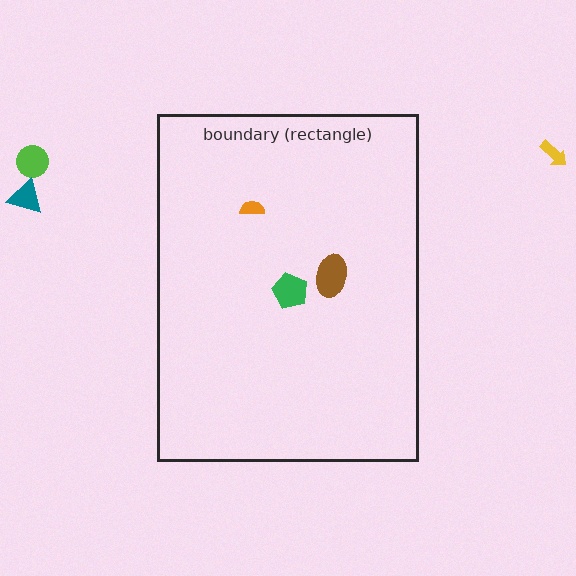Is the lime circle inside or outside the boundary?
Outside.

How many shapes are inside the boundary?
3 inside, 3 outside.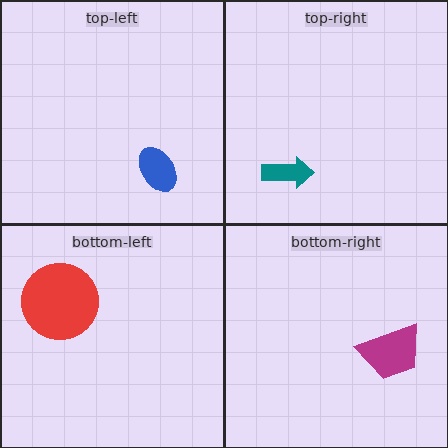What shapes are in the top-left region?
The blue ellipse.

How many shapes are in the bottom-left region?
1.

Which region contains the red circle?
The bottom-left region.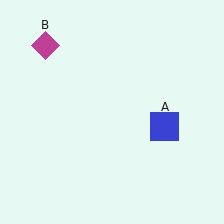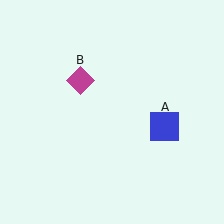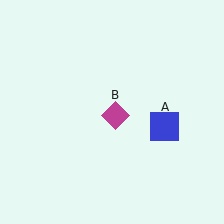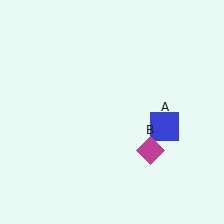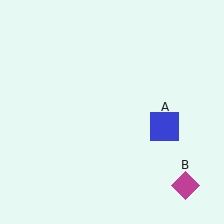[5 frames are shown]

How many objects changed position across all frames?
1 object changed position: magenta diamond (object B).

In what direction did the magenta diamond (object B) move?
The magenta diamond (object B) moved down and to the right.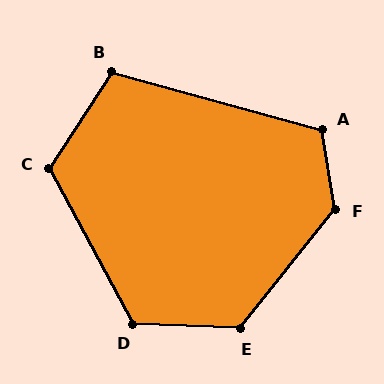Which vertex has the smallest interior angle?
B, at approximately 107 degrees.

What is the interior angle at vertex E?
Approximately 126 degrees (obtuse).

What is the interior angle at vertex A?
Approximately 115 degrees (obtuse).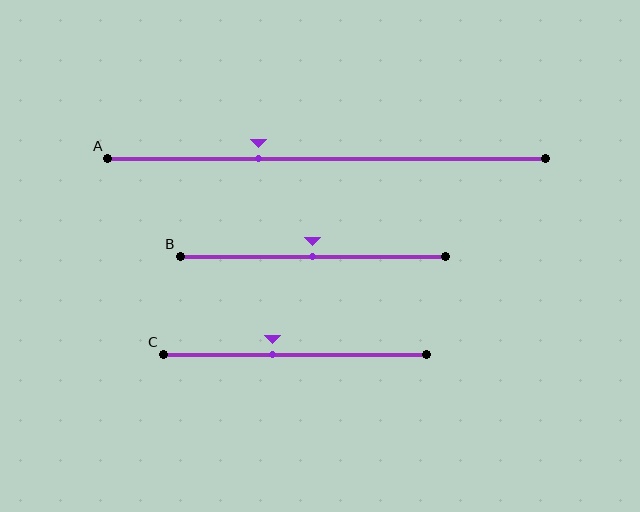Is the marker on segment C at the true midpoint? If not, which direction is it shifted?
No, the marker on segment C is shifted to the left by about 9% of the segment length.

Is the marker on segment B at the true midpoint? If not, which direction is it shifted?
Yes, the marker on segment B is at the true midpoint.